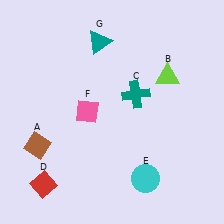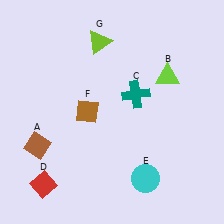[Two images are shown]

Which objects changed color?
F changed from pink to brown. G changed from teal to lime.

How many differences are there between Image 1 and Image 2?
There are 2 differences between the two images.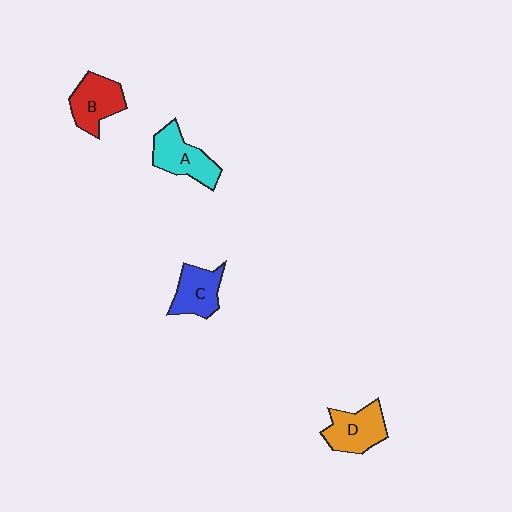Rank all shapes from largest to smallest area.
From largest to smallest: A (cyan), D (orange), B (red), C (blue).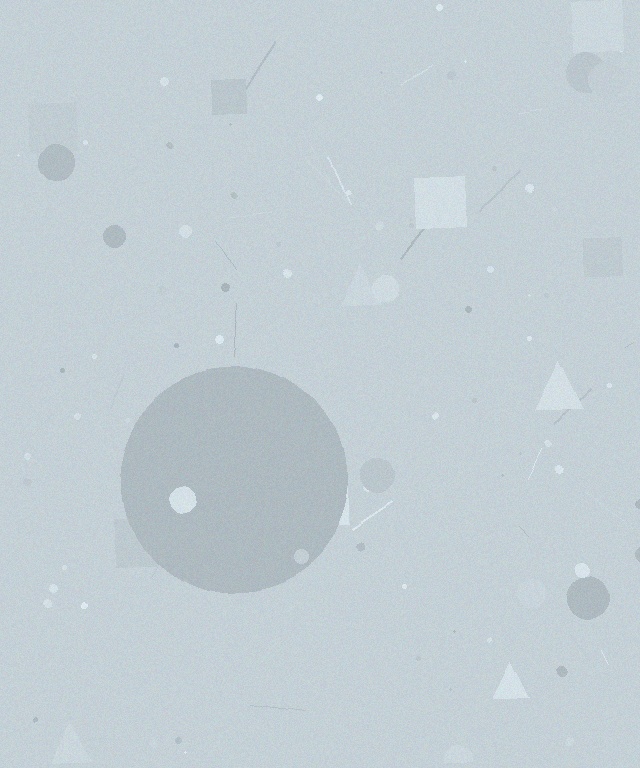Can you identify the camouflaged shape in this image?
The camouflaged shape is a circle.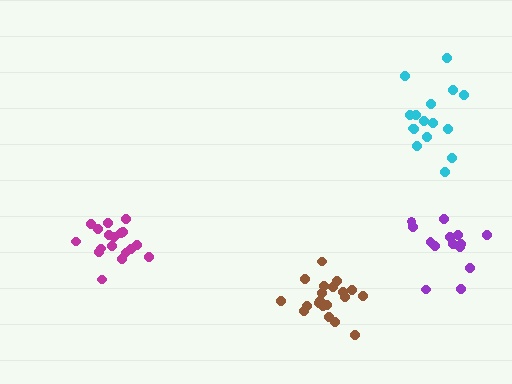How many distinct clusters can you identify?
There are 4 distinct clusters.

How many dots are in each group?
Group 1: 20 dots, Group 2: 18 dots, Group 3: 14 dots, Group 4: 16 dots (68 total).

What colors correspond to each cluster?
The clusters are colored: brown, magenta, purple, cyan.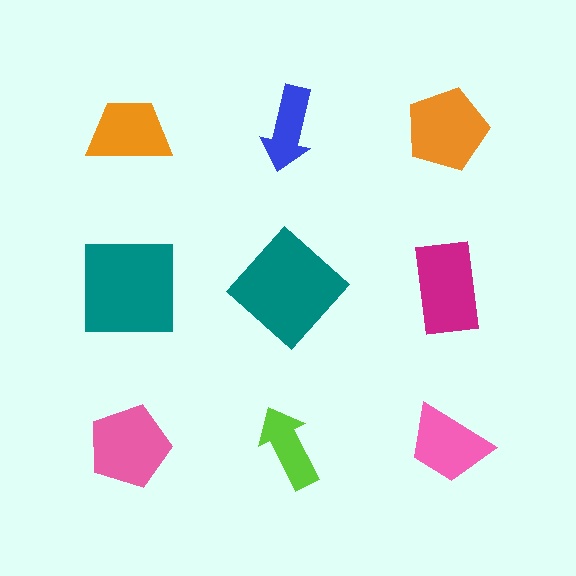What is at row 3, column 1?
A pink pentagon.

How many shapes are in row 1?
3 shapes.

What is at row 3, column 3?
A pink trapezoid.